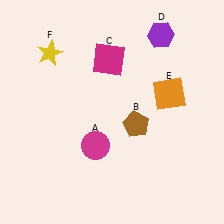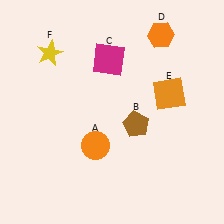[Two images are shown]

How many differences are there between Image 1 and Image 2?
There are 2 differences between the two images.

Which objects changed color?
A changed from magenta to orange. D changed from purple to orange.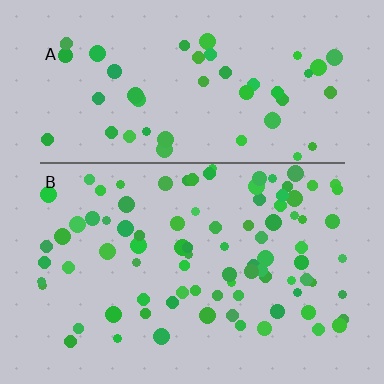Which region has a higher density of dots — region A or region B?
B (the bottom).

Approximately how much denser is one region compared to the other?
Approximately 1.8× — region B over region A.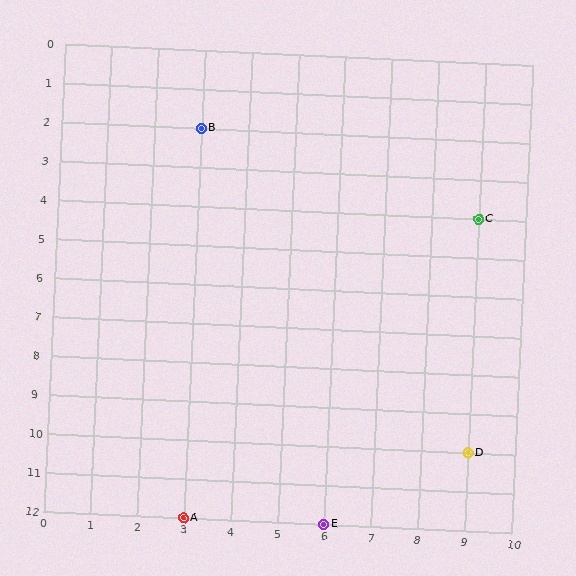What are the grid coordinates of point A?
Point A is at grid coordinates (3, 12).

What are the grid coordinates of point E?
Point E is at grid coordinates (6, 12).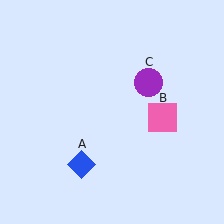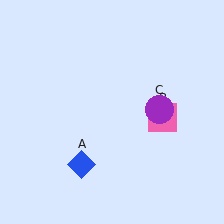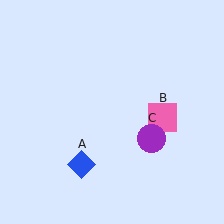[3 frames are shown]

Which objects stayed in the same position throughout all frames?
Blue diamond (object A) and pink square (object B) remained stationary.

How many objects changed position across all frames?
1 object changed position: purple circle (object C).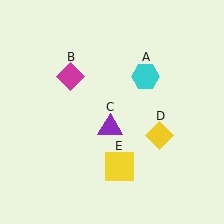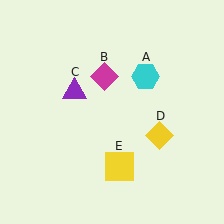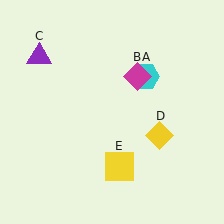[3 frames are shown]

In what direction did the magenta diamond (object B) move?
The magenta diamond (object B) moved right.